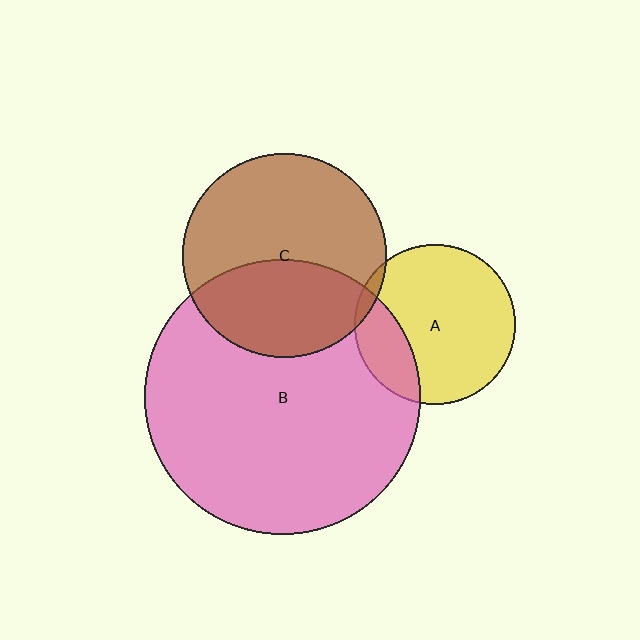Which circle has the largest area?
Circle B (pink).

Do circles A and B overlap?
Yes.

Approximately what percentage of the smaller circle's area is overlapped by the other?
Approximately 20%.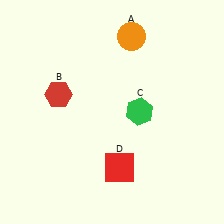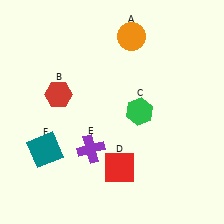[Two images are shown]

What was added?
A purple cross (E), a teal square (F) were added in Image 2.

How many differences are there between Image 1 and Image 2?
There are 2 differences between the two images.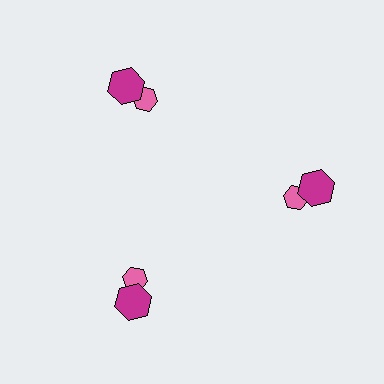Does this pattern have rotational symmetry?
Yes, this pattern has 3-fold rotational symmetry. It looks the same after rotating 120 degrees around the center.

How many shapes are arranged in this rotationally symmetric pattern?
There are 6 shapes, arranged in 3 groups of 2.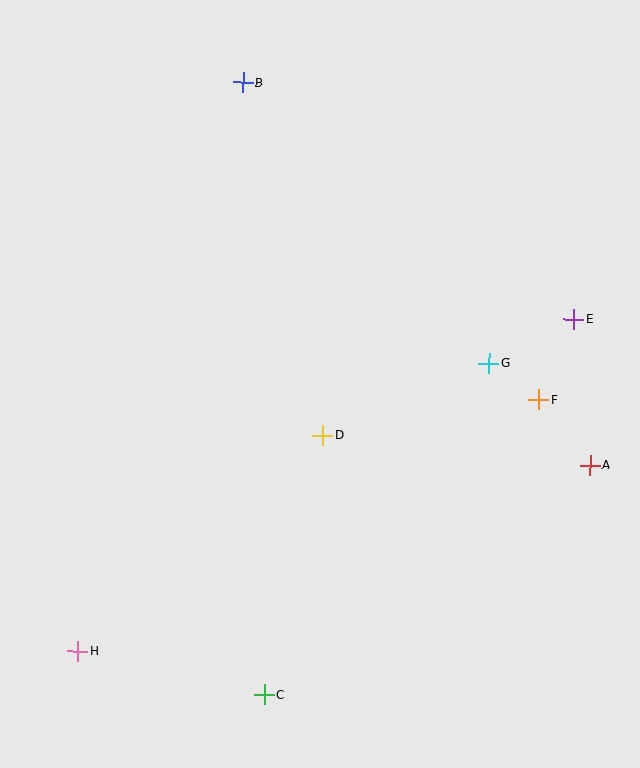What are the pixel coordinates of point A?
Point A is at (590, 465).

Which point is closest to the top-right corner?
Point E is closest to the top-right corner.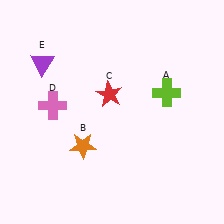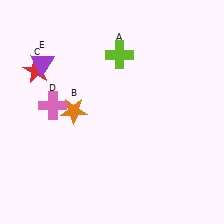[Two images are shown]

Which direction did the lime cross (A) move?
The lime cross (A) moved left.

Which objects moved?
The objects that moved are: the lime cross (A), the orange star (B), the red star (C).